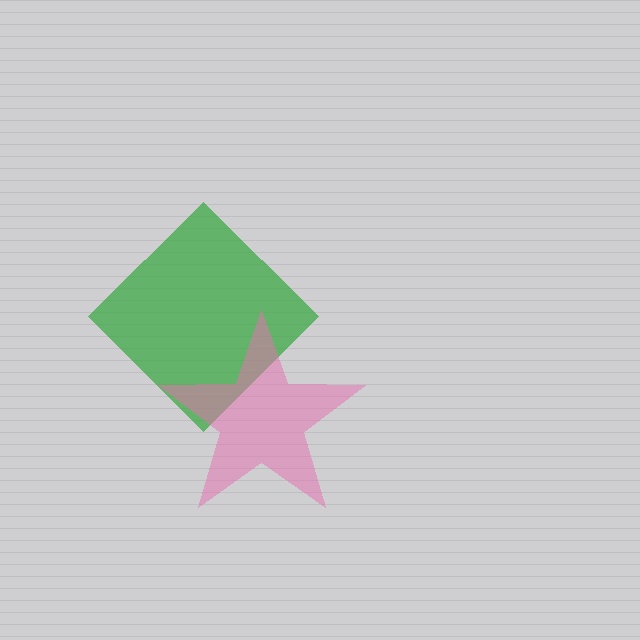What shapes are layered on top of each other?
The layered shapes are: a green diamond, a pink star.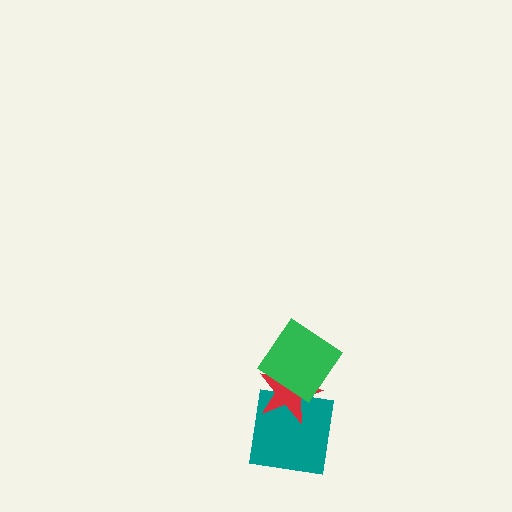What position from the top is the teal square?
The teal square is 3rd from the top.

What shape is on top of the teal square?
The red star is on top of the teal square.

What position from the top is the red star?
The red star is 2nd from the top.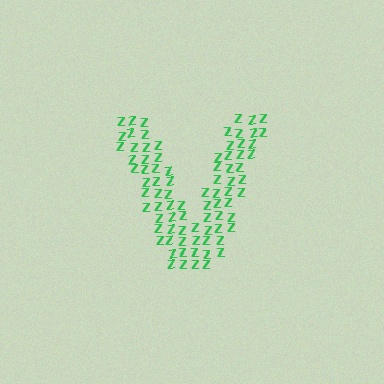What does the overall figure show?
The overall figure shows the letter V.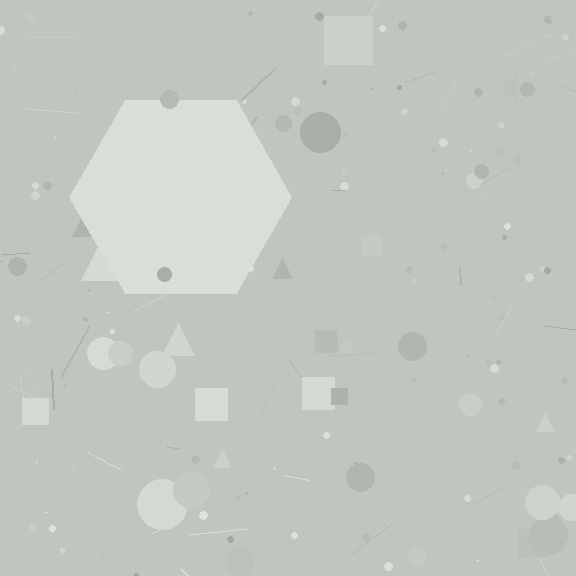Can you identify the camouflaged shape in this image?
The camouflaged shape is a hexagon.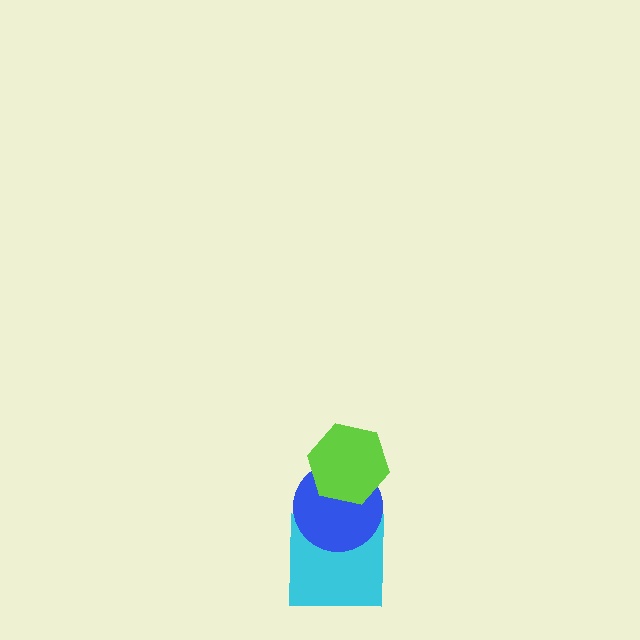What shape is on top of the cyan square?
The blue circle is on top of the cyan square.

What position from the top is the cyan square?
The cyan square is 3rd from the top.